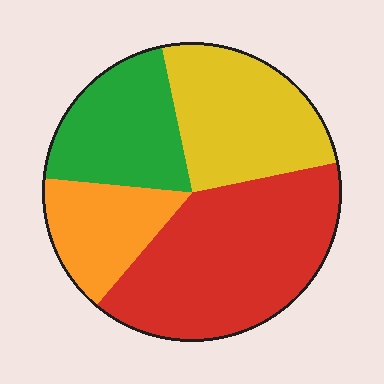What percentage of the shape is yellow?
Yellow takes up about one quarter (1/4) of the shape.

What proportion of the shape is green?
Green covers around 20% of the shape.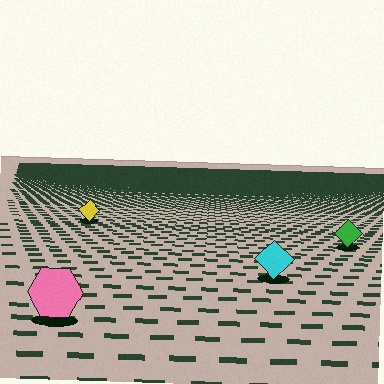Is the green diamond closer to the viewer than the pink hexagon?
No. The pink hexagon is closer — you can tell from the texture gradient: the ground texture is coarser near it.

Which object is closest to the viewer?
The pink hexagon is closest. The texture marks near it are larger and more spread out.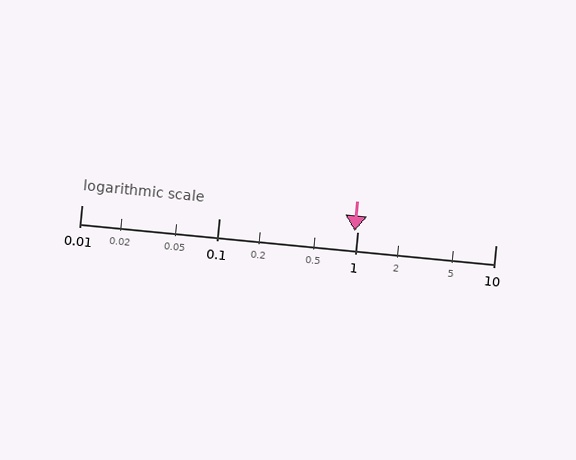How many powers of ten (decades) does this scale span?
The scale spans 3 decades, from 0.01 to 10.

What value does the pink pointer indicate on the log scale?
The pointer indicates approximately 0.96.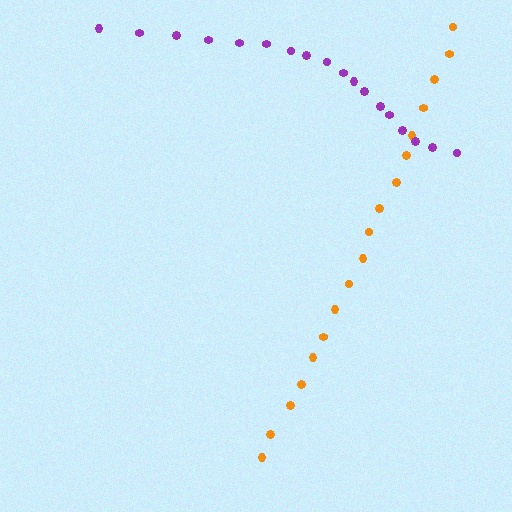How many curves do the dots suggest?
There are 2 distinct paths.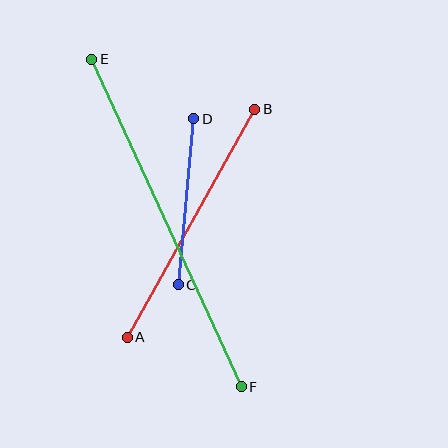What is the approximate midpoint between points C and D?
The midpoint is at approximately (186, 202) pixels.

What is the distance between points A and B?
The distance is approximately 261 pixels.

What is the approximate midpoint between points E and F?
The midpoint is at approximately (167, 223) pixels.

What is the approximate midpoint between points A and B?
The midpoint is at approximately (191, 223) pixels.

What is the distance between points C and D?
The distance is approximately 167 pixels.